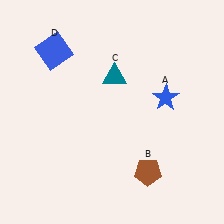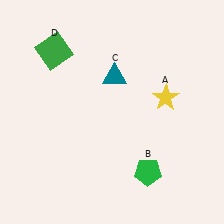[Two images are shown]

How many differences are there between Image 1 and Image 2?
There are 3 differences between the two images.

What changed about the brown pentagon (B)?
In Image 1, B is brown. In Image 2, it changed to green.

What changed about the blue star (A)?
In Image 1, A is blue. In Image 2, it changed to yellow.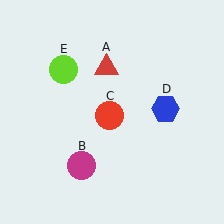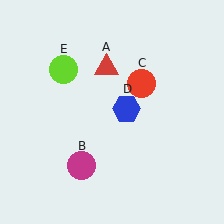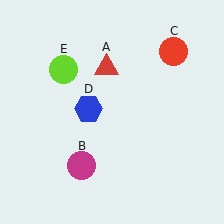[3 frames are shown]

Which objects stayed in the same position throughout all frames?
Red triangle (object A) and magenta circle (object B) and lime circle (object E) remained stationary.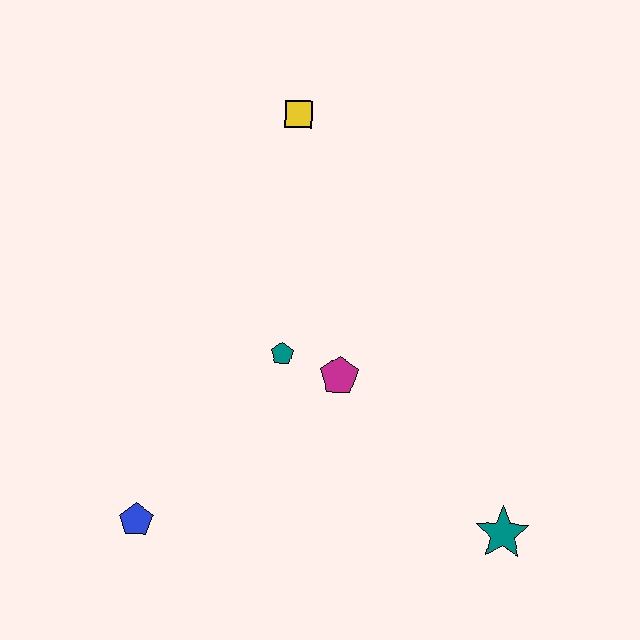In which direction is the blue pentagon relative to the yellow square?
The blue pentagon is below the yellow square.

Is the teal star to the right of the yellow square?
Yes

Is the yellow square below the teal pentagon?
No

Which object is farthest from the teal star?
The yellow square is farthest from the teal star.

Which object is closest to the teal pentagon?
The magenta pentagon is closest to the teal pentagon.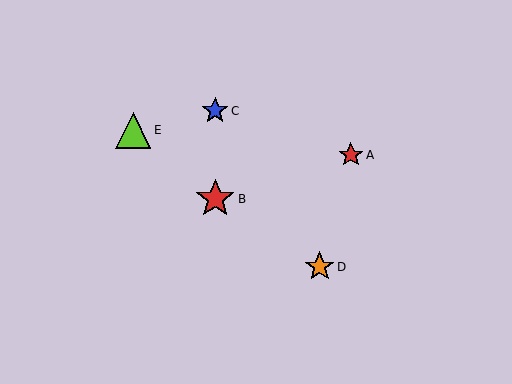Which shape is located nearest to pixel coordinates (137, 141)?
The lime triangle (labeled E) at (133, 130) is nearest to that location.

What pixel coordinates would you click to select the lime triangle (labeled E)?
Click at (133, 130) to select the lime triangle E.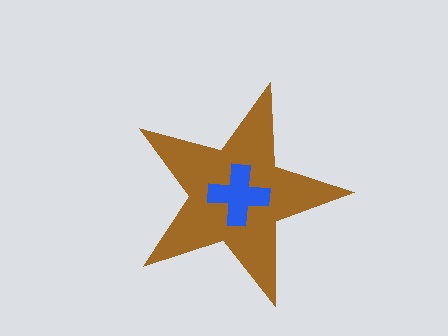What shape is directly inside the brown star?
The blue cross.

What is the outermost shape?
The brown star.